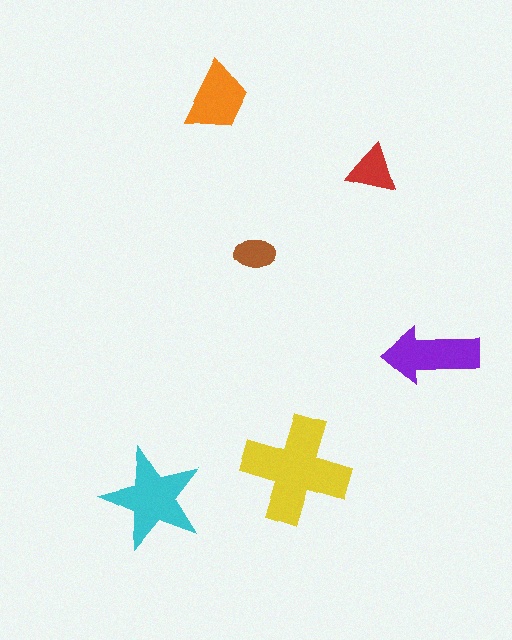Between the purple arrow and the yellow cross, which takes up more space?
The yellow cross.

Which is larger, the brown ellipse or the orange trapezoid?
The orange trapezoid.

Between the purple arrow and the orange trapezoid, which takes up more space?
The purple arrow.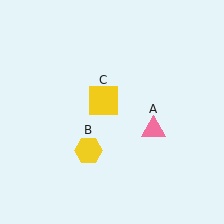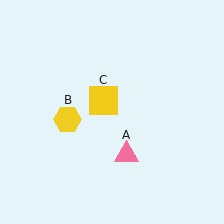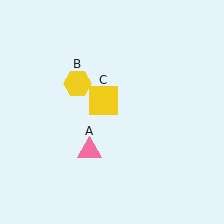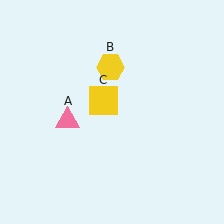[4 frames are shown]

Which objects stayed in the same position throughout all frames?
Yellow square (object C) remained stationary.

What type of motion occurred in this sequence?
The pink triangle (object A), yellow hexagon (object B) rotated clockwise around the center of the scene.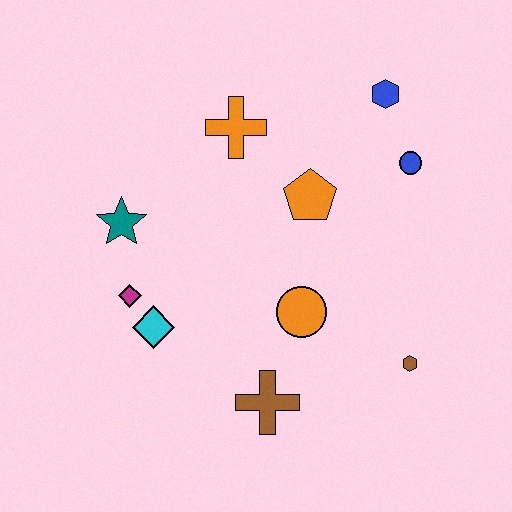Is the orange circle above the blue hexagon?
No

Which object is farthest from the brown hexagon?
The teal star is farthest from the brown hexagon.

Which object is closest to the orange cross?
The orange pentagon is closest to the orange cross.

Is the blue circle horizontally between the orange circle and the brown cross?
No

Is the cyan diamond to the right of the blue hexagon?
No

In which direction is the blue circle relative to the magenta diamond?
The blue circle is to the right of the magenta diamond.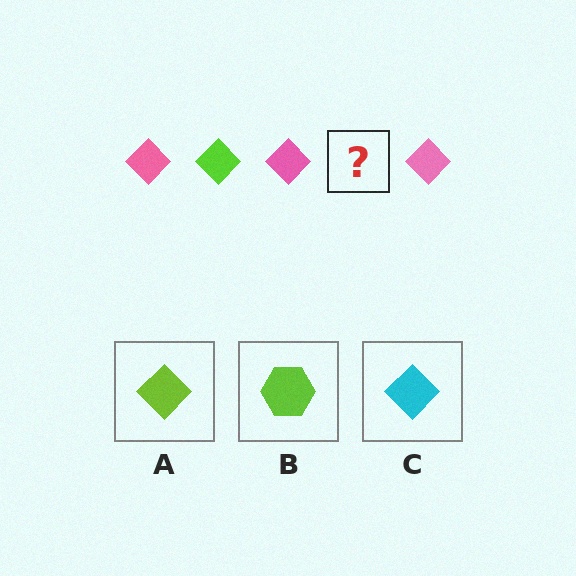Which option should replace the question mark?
Option A.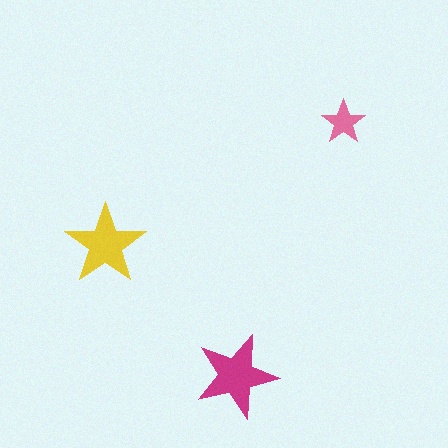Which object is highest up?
The pink star is topmost.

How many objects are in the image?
There are 3 objects in the image.